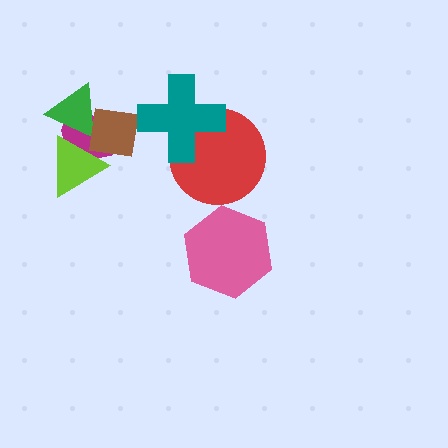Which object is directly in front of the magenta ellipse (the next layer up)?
The lime triangle is directly in front of the magenta ellipse.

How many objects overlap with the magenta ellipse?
3 objects overlap with the magenta ellipse.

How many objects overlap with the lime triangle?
3 objects overlap with the lime triangle.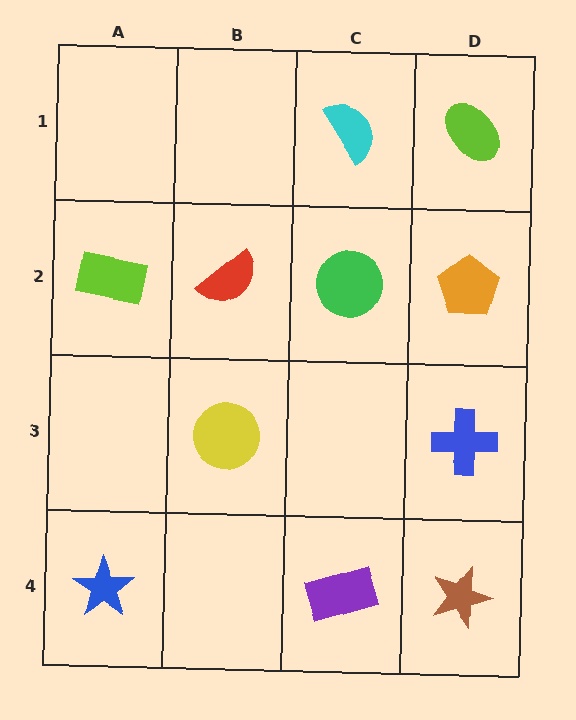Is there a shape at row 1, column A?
No, that cell is empty.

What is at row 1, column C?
A cyan semicircle.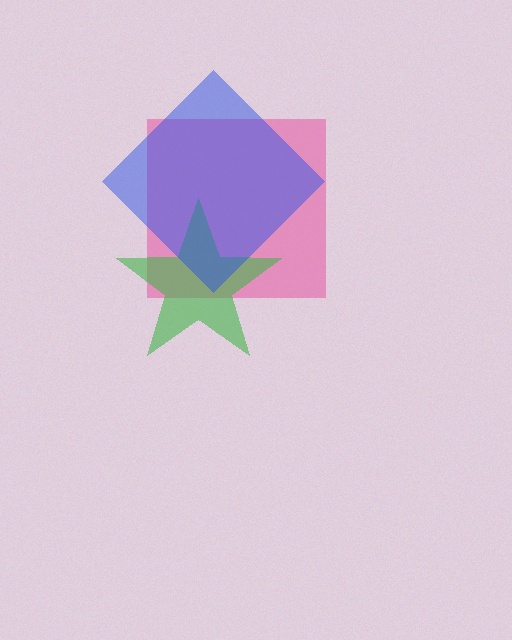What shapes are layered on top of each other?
The layered shapes are: a pink square, a green star, a blue diamond.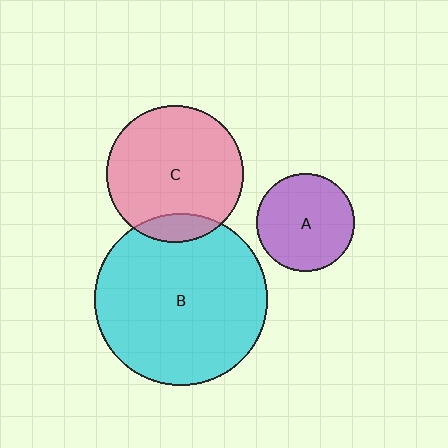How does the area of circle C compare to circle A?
Approximately 1.9 times.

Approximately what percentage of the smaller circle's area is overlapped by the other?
Approximately 10%.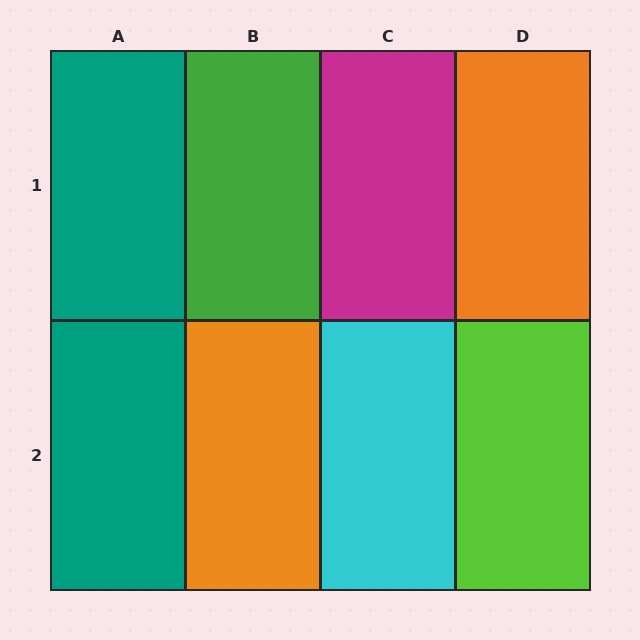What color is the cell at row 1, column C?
Magenta.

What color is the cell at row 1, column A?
Teal.